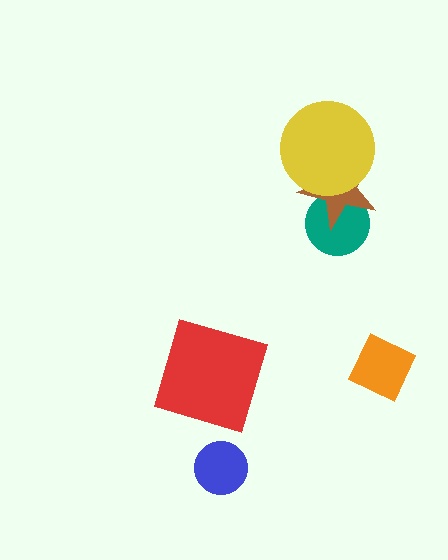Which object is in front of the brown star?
The yellow circle is in front of the brown star.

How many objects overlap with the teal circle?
1 object overlaps with the teal circle.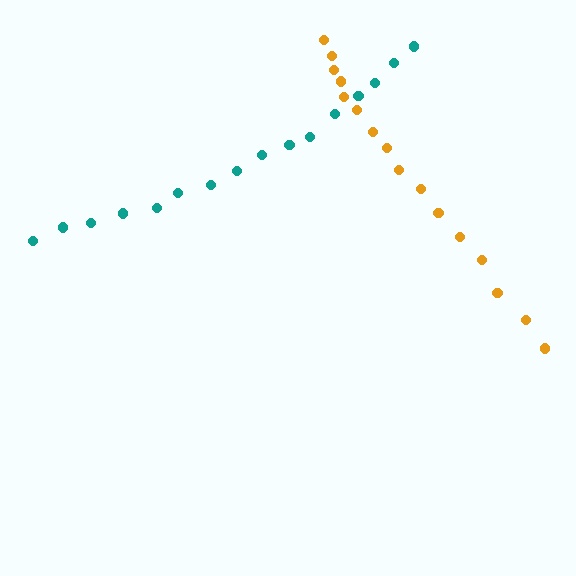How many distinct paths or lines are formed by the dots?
There are 2 distinct paths.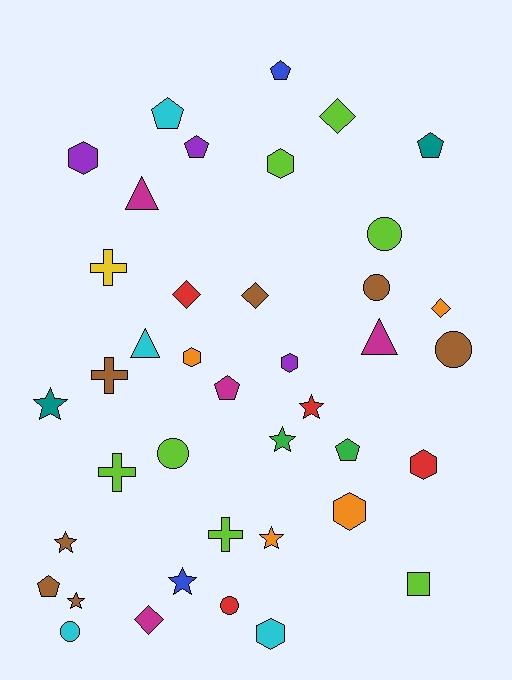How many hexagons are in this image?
There are 7 hexagons.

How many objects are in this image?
There are 40 objects.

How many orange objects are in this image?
There are 4 orange objects.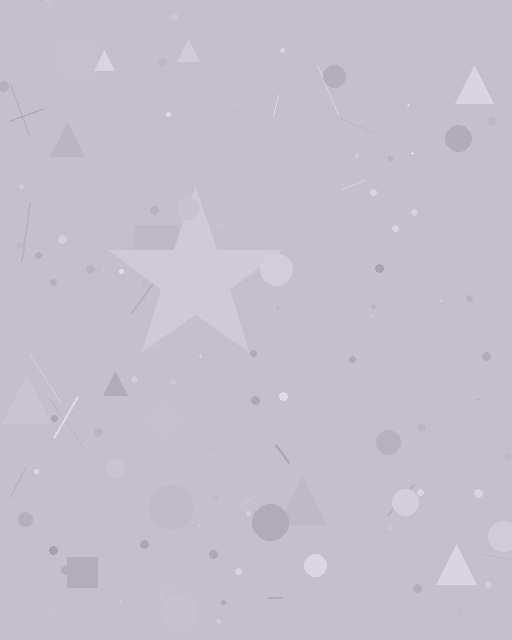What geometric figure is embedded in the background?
A star is embedded in the background.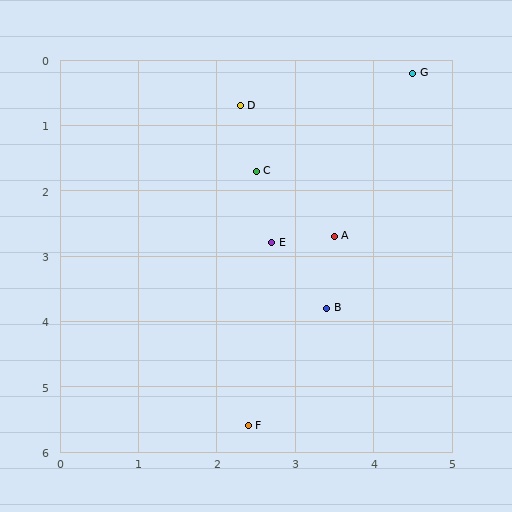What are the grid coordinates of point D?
Point D is at approximately (2.3, 0.7).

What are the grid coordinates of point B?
Point B is at approximately (3.4, 3.8).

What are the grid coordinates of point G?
Point G is at approximately (4.5, 0.2).